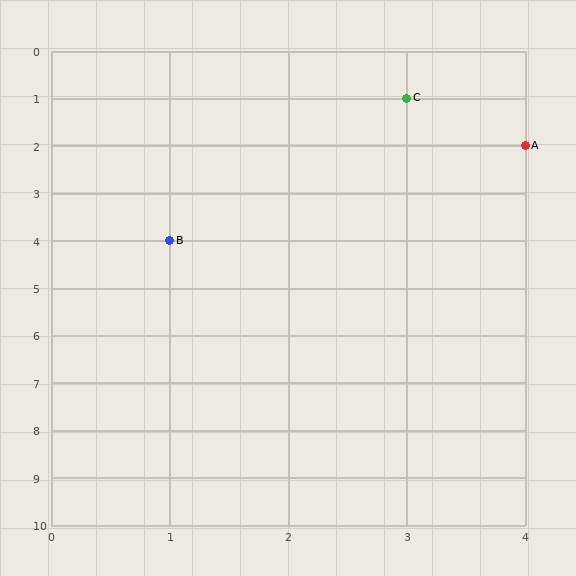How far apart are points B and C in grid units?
Points B and C are 2 columns and 3 rows apart (about 3.6 grid units diagonally).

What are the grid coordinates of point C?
Point C is at grid coordinates (3, 1).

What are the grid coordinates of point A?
Point A is at grid coordinates (4, 2).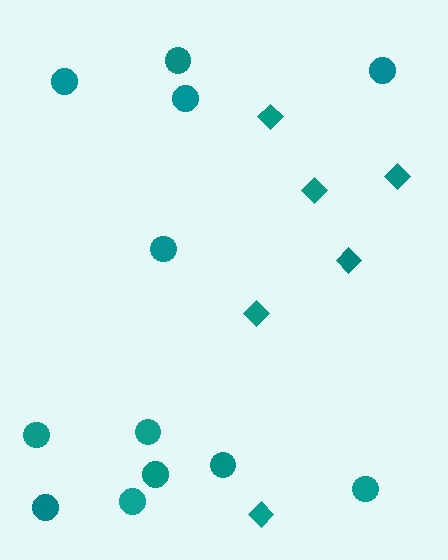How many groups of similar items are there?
There are 2 groups: one group of circles (12) and one group of diamonds (6).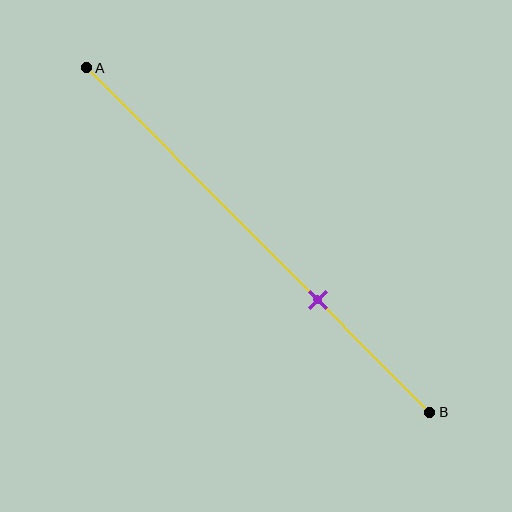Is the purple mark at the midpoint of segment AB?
No, the mark is at about 65% from A, not at the 50% midpoint.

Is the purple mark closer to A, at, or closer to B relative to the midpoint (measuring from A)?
The purple mark is closer to point B than the midpoint of segment AB.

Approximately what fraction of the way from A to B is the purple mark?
The purple mark is approximately 65% of the way from A to B.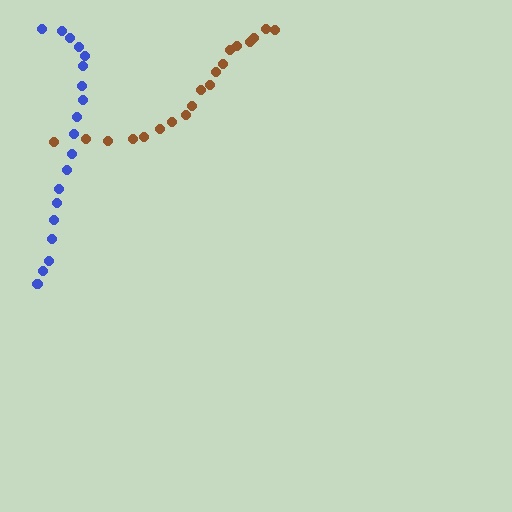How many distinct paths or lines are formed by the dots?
There are 2 distinct paths.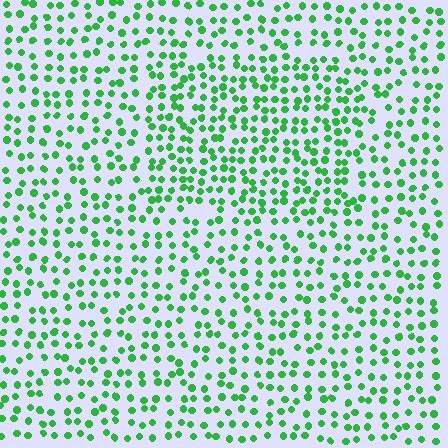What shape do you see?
I see a rectangle.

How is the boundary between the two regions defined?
The boundary is defined by a change in element density (approximately 1.5x ratio). All elements are the same color, size, and shape.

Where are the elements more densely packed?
The elements are more densely packed inside the rectangle boundary.